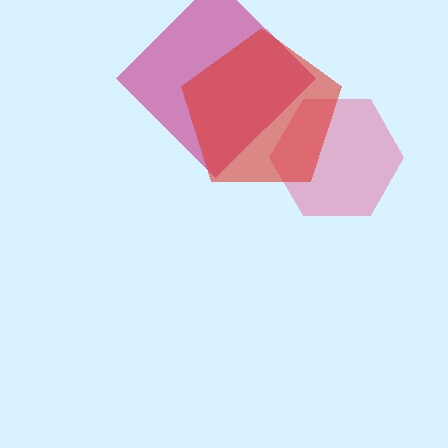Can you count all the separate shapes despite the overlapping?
Yes, there are 3 separate shapes.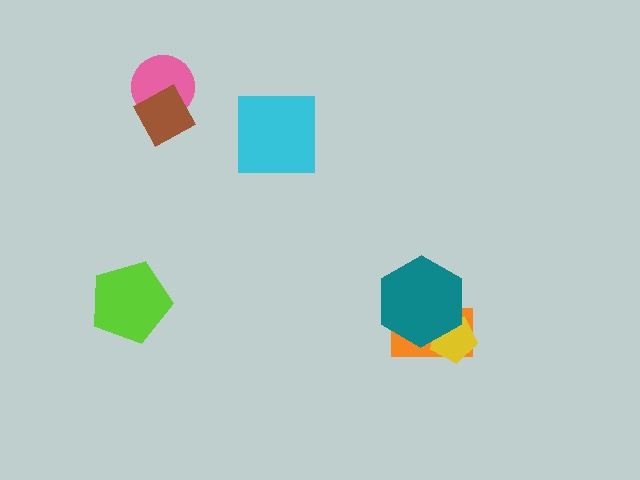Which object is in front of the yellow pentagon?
The teal hexagon is in front of the yellow pentagon.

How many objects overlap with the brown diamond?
1 object overlaps with the brown diamond.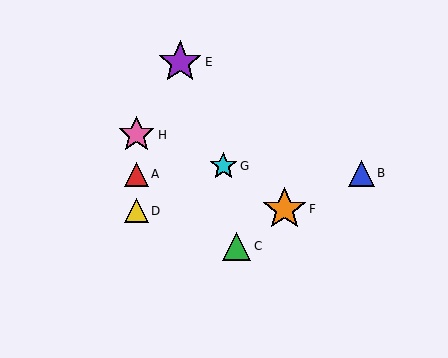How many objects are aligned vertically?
3 objects (A, D, H) are aligned vertically.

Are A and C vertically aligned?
No, A is at x≈136 and C is at x≈237.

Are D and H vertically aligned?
Yes, both are at x≈136.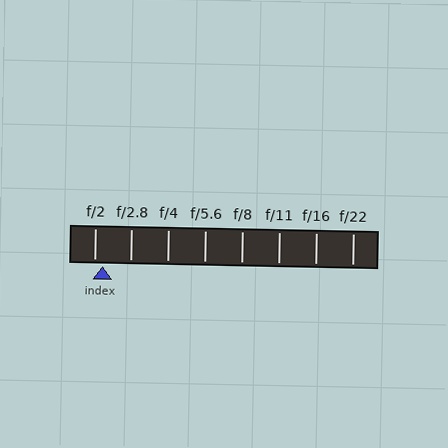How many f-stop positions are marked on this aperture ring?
There are 8 f-stop positions marked.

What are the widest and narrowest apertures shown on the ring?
The widest aperture shown is f/2 and the narrowest is f/22.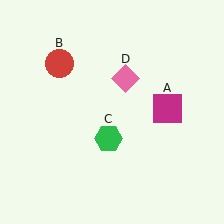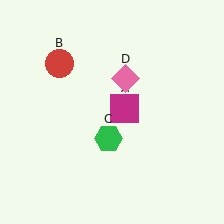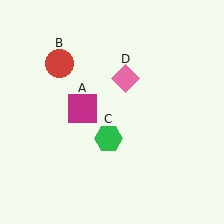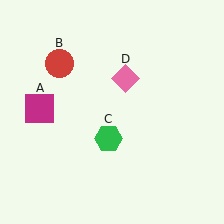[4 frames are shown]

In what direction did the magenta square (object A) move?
The magenta square (object A) moved left.